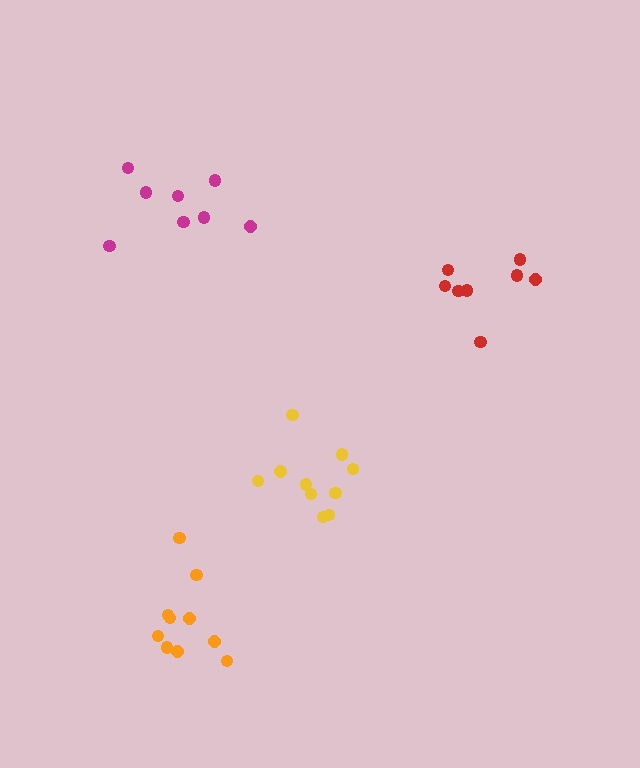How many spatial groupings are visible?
There are 4 spatial groupings.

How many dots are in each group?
Group 1: 10 dots, Group 2: 10 dots, Group 3: 8 dots, Group 4: 8 dots (36 total).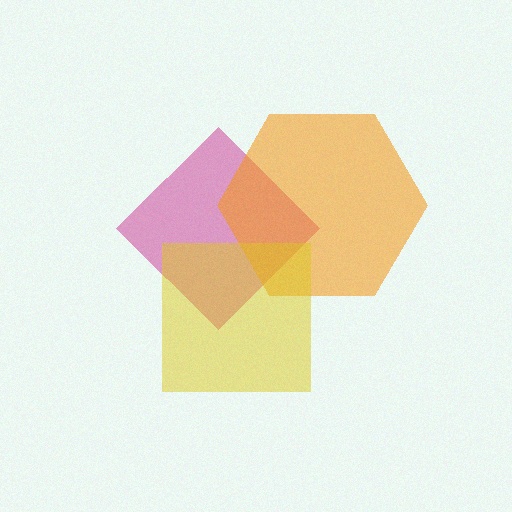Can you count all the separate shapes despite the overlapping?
Yes, there are 3 separate shapes.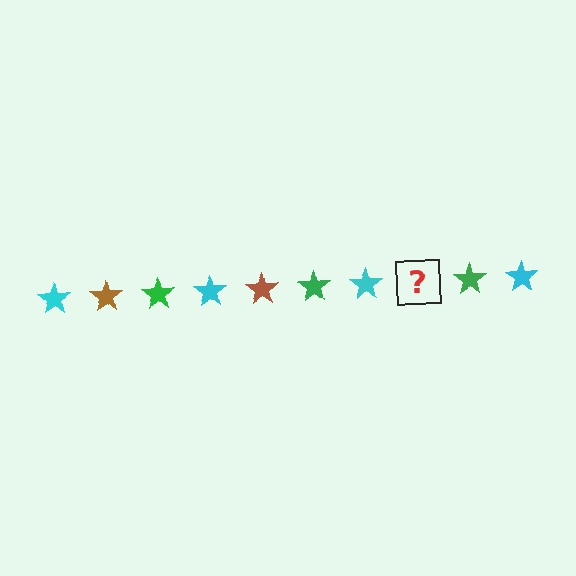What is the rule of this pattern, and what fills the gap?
The rule is that the pattern cycles through cyan, brown, green stars. The gap should be filled with a brown star.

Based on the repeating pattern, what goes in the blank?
The blank should be a brown star.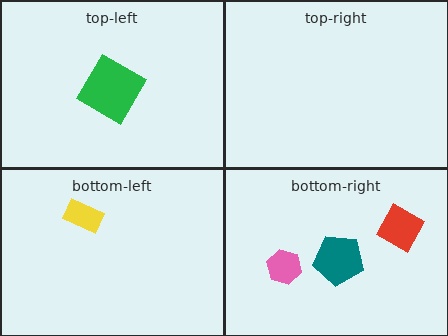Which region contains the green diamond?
The top-left region.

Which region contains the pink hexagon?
The bottom-right region.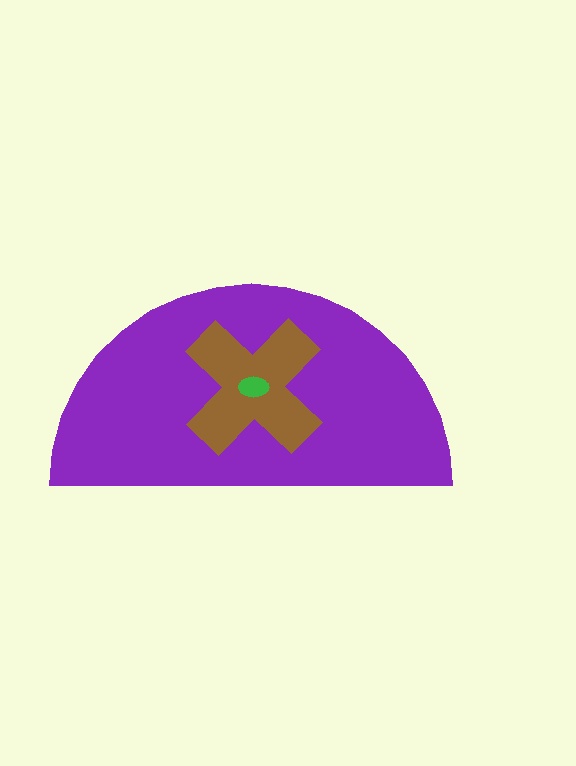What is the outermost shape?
The purple semicircle.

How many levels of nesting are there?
3.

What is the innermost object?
The green ellipse.